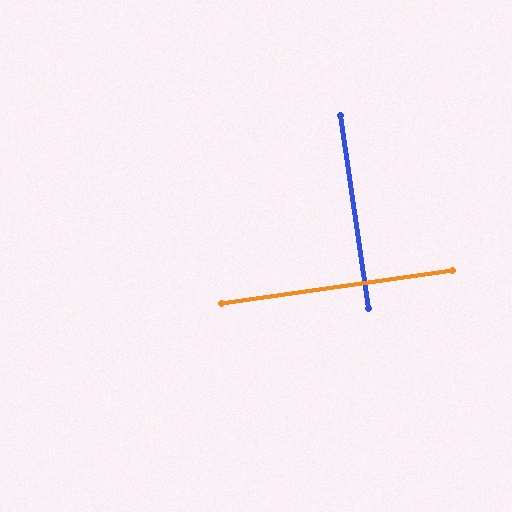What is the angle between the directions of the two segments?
Approximately 90 degrees.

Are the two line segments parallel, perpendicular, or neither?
Perpendicular — they meet at approximately 90°.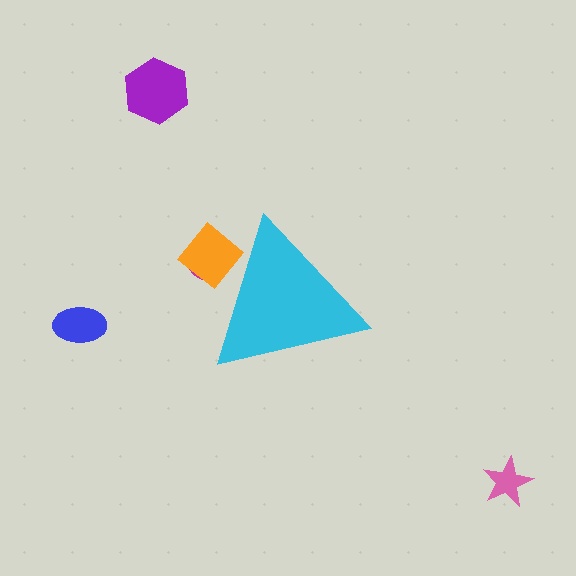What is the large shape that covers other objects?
A cyan triangle.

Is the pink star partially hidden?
No, the pink star is fully visible.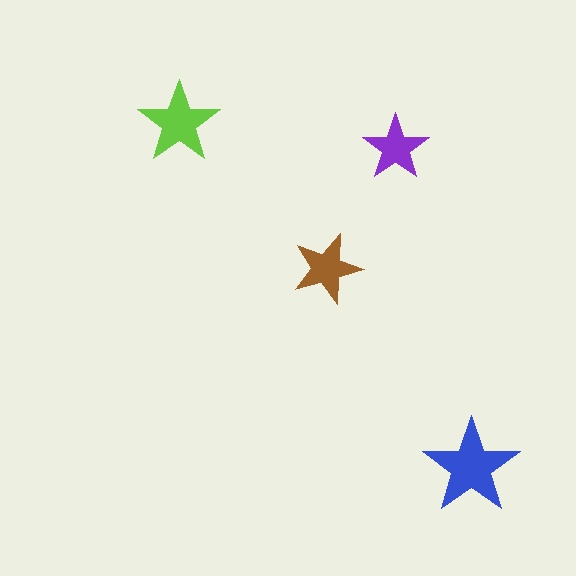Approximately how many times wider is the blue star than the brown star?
About 1.5 times wider.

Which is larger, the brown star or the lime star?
The lime one.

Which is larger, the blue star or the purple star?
The blue one.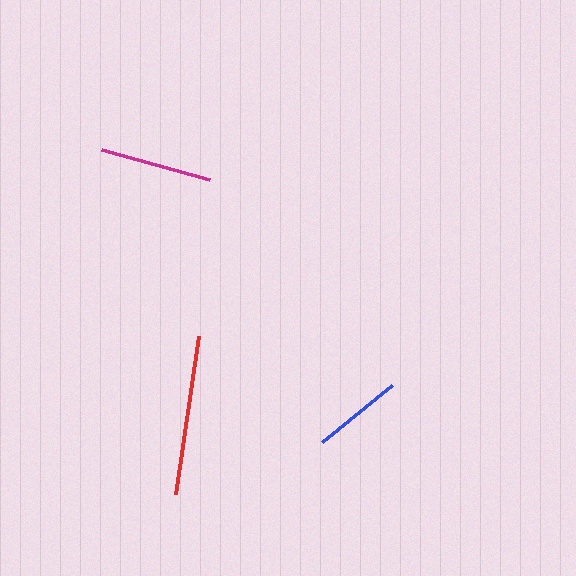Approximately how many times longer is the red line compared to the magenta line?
The red line is approximately 1.4 times the length of the magenta line.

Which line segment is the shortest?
The blue line is the shortest at approximately 90 pixels.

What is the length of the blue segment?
The blue segment is approximately 90 pixels long.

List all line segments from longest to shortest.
From longest to shortest: red, magenta, blue.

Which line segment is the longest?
The red line is the longest at approximately 159 pixels.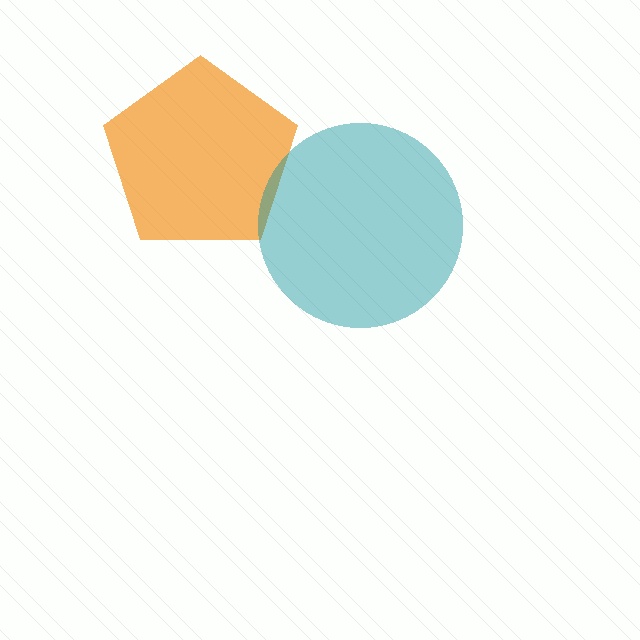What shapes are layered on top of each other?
The layered shapes are: an orange pentagon, a teal circle.